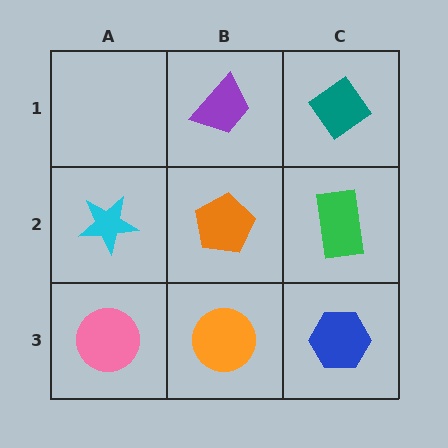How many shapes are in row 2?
3 shapes.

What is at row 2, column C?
A green rectangle.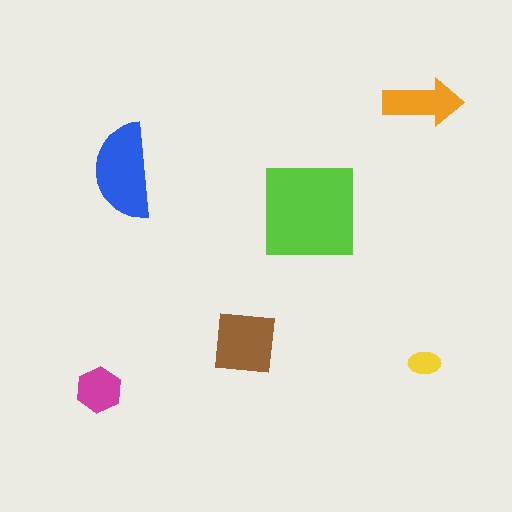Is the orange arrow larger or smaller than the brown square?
Smaller.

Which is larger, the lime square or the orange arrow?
The lime square.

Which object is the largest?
The lime square.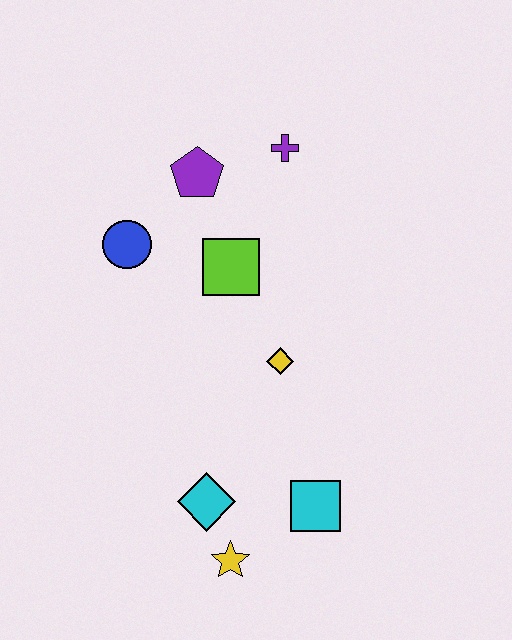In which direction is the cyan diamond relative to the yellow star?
The cyan diamond is above the yellow star.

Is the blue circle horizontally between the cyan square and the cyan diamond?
No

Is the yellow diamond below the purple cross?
Yes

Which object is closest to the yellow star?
The cyan diamond is closest to the yellow star.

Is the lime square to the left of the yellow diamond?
Yes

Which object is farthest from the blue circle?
The yellow star is farthest from the blue circle.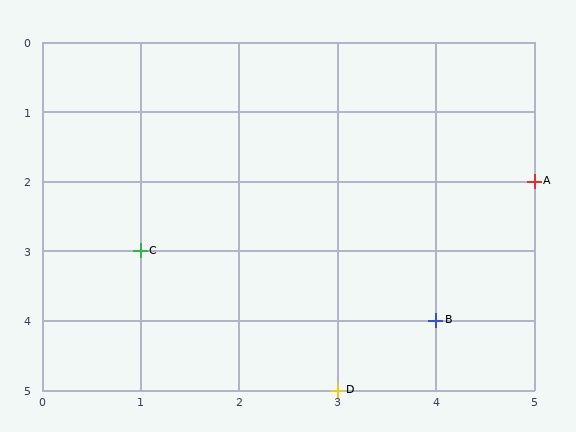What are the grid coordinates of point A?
Point A is at grid coordinates (5, 2).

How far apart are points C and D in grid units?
Points C and D are 2 columns and 2 rows apart (about 2.8 grid units diagonally).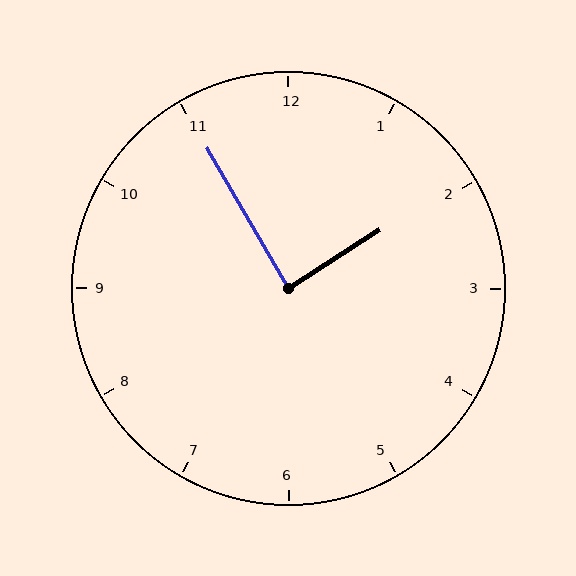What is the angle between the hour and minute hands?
Approximately 88 degrees.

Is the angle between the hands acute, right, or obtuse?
It is right.